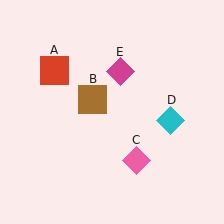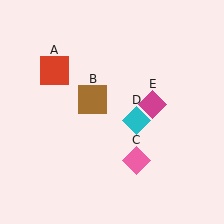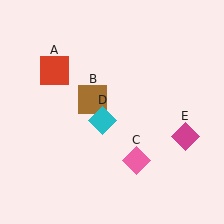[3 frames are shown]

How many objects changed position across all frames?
2 objects changed position: cyan diamond (object D), magenta diamond (object E).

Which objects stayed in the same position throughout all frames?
Red square (object A) and brown square (object B) and pink diamond (object C) remained stationary.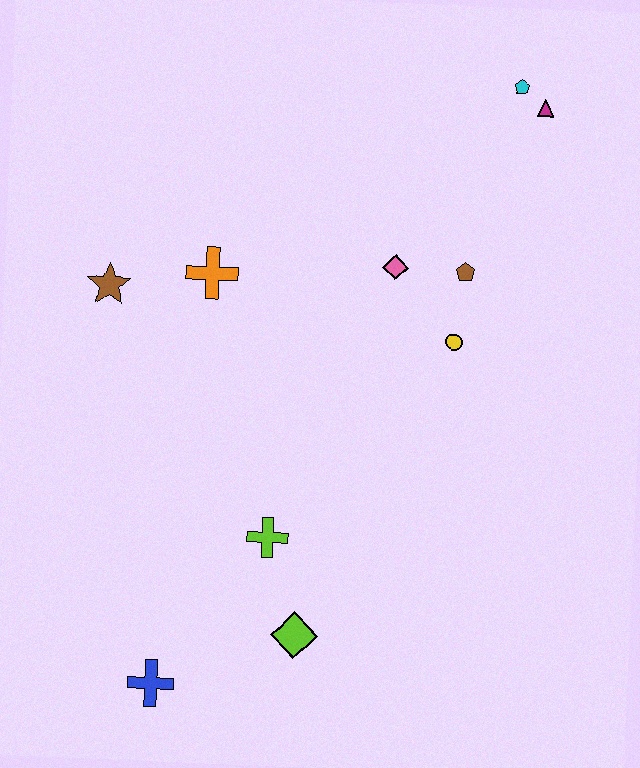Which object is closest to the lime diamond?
The lime cross is closest to the lime diamond.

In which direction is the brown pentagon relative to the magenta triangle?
The brown pentagon is below the magenta triangle.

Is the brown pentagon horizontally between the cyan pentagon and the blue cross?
Yes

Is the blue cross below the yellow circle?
Yes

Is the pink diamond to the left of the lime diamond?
No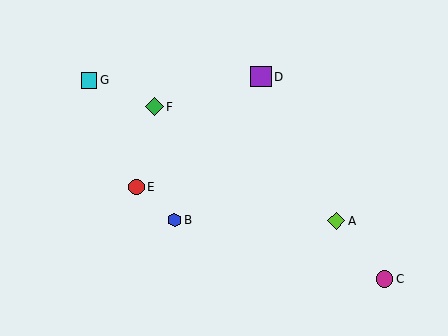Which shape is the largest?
The purple square (labeled D) is the largest.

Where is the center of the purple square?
The center of the purple square is at (261, 77).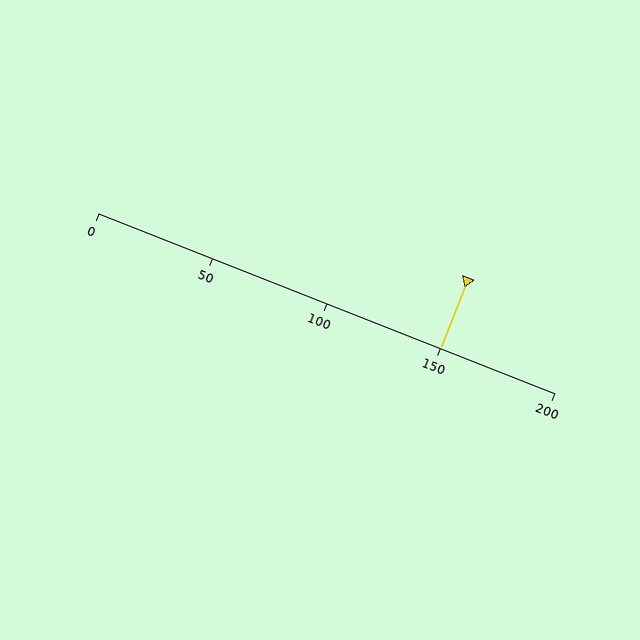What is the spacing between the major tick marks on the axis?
The major ticks are spaced 50 apart.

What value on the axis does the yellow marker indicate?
The marker indicates approximately 150.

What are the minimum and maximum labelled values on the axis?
The axis runs from 0 to 200.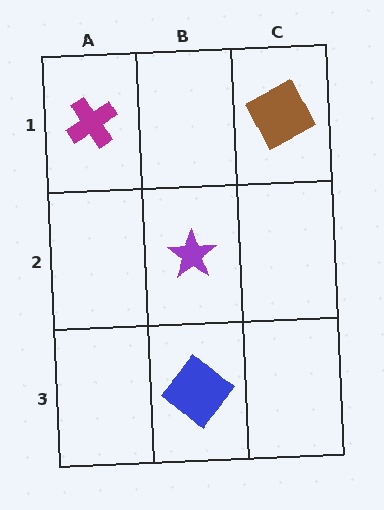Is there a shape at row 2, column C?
No, that cell is empty.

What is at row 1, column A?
A magenta cross.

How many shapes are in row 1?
2 shapes.